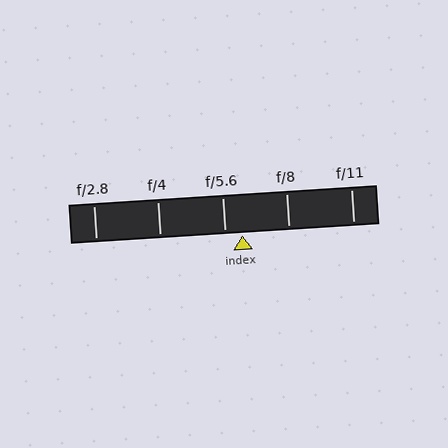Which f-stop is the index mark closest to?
The index mark is closest to f/5.6.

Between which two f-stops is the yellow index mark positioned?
The index mark is between f/5.6 and f/8.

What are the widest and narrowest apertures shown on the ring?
The widest aperture shown is f/2.8 and the narrowest is f/11.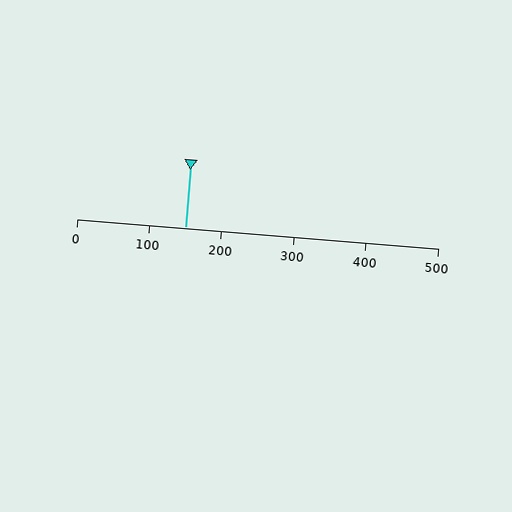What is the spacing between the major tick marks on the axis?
The major ticks are spaced 100 apart.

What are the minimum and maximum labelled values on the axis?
The axis runs from 0 to 500.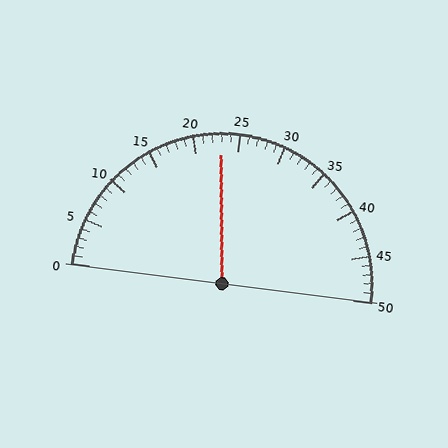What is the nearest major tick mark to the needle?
The nearest major tick mark is 25.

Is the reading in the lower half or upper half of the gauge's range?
The reading is in the lower half of the range (0 to 50).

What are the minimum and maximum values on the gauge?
The gauge ranges from 0 to 50.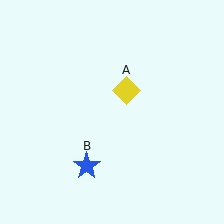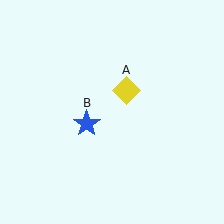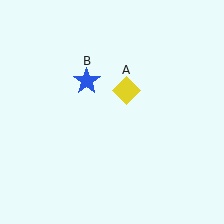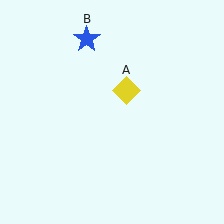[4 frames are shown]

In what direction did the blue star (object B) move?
The blue star (object B) moved up.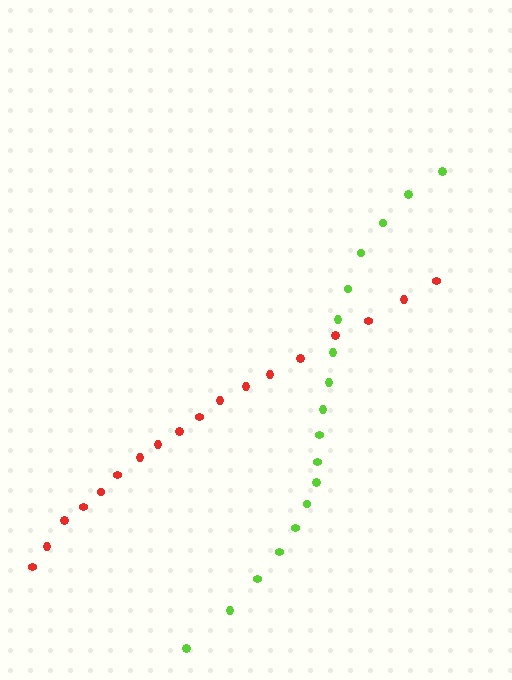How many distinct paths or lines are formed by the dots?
There are 2 distinct paths.